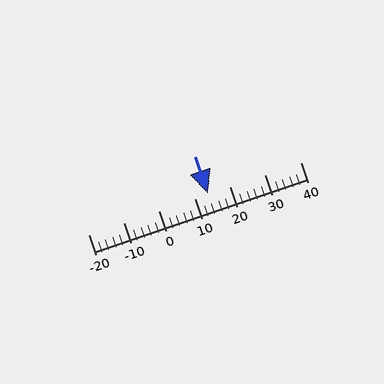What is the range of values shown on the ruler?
The ruler shows values from -20 to 40.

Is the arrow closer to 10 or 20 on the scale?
The arrow is closer to 10.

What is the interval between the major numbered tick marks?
The major tick marks are spaced 10 units apart.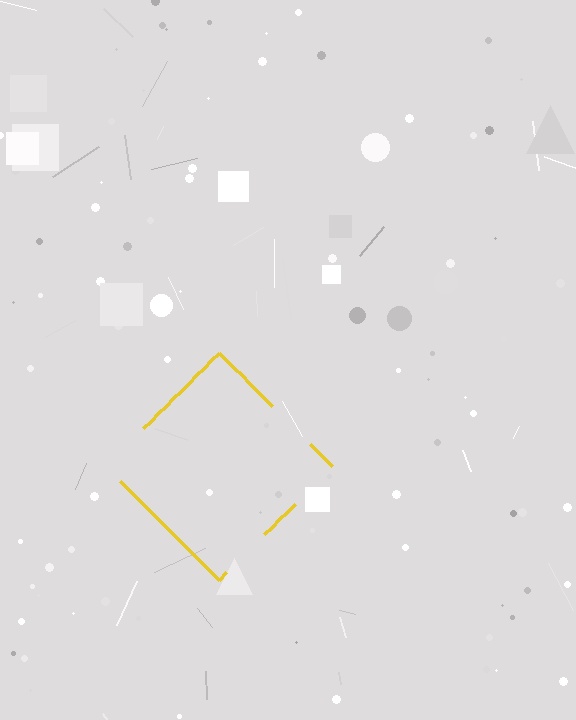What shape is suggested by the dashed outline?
The dashed outline suggests a diamond.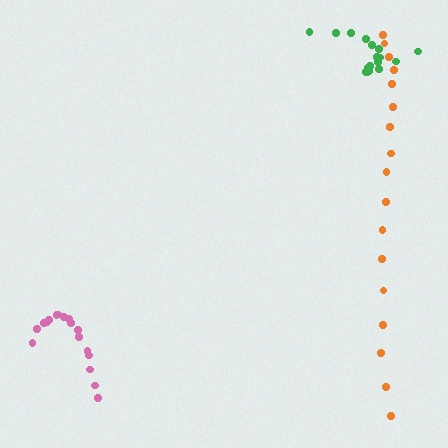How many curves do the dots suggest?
There are 3 distinct paths.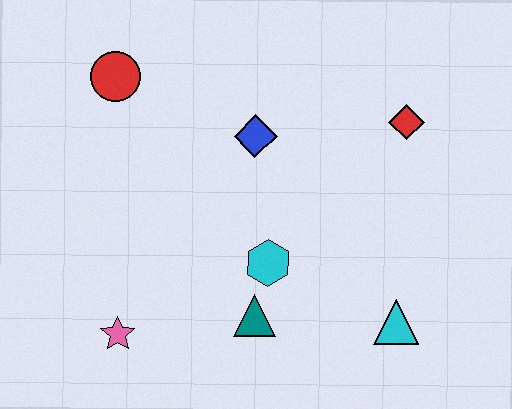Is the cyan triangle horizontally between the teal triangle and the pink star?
No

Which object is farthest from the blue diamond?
The pink star is farthest from the blue diamond.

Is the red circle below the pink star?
No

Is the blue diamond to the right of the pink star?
Yes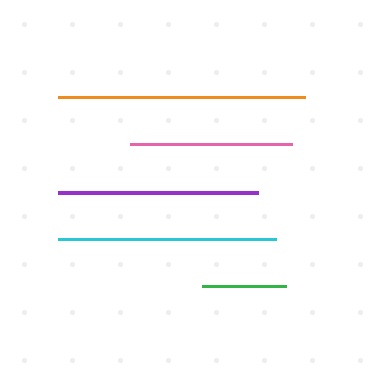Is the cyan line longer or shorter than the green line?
The cyan line is longer than the green line.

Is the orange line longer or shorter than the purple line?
The orange line is longer than the purple line.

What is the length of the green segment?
The green segment is approximately 85 pixels long.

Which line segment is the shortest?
The green line is the shortest at approximately 85 pixels.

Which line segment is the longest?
The orange line is the longest at approximately 248 pixels.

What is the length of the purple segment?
The purple segment is approximately 200 pixels long.